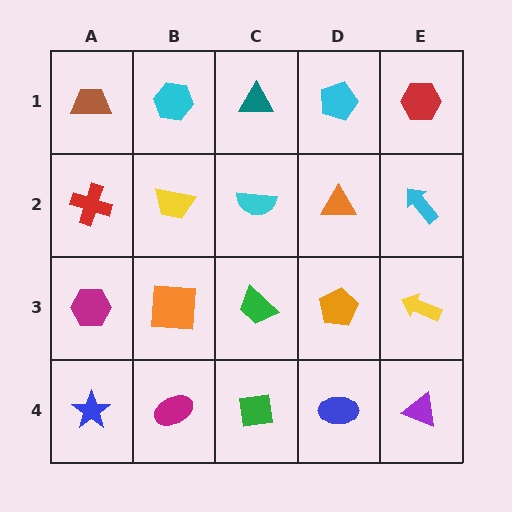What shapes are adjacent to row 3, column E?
A cyan arrow (row 2, column E), a purple triangle (row 4, column E), an orange pentagon (row 3, column D).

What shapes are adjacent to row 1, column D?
An orange triangle (row 2, column D), a teal triangle (row 1, column C), a red hexagon (row 1, column E).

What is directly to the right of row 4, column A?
A magenta ellipse.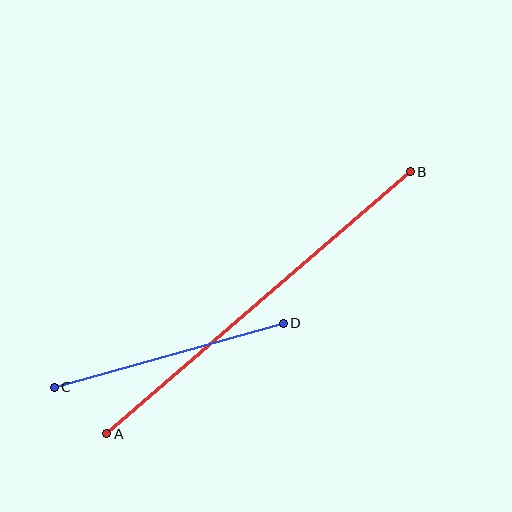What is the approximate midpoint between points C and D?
The midpoint is at approximately (169, 355) pixels.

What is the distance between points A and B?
The distance is approximately 401 pixels.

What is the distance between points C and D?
The distance is approximately 238 pixels.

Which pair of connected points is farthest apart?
Points A and B are farthest apart.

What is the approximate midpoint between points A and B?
The midpoint is at approximately (258, 303) pixels.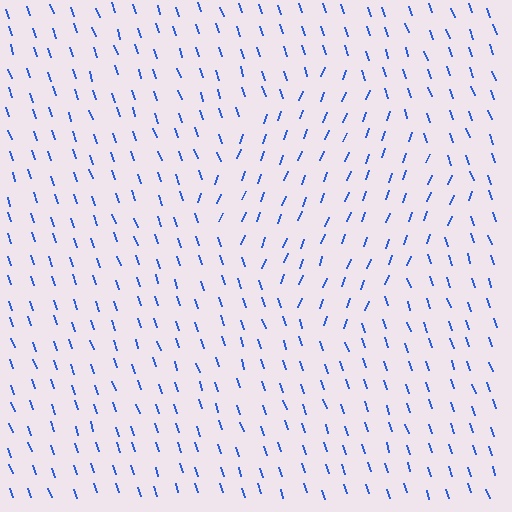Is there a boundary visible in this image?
Yes, there is a texture boundary formed by a change in line orientation.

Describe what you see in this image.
The image is filled with small blue line segments. A diamond region in the image has lines oriented differently from the surrounding lines, creating a visible texture boundary.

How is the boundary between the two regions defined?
The boundary is defined purely by a change in line orientation (approximately 39 degrees difference). All lines are the same color and thickness.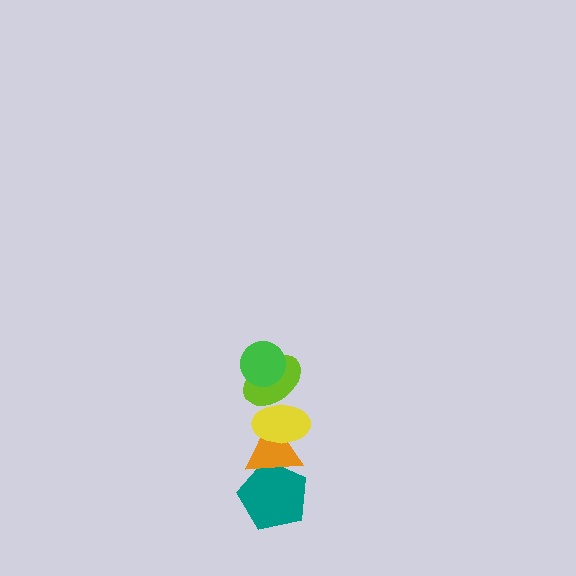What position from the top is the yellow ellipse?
The yellow ellipse is 3rd from the top.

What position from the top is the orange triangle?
The orange triangle is 4th from the top.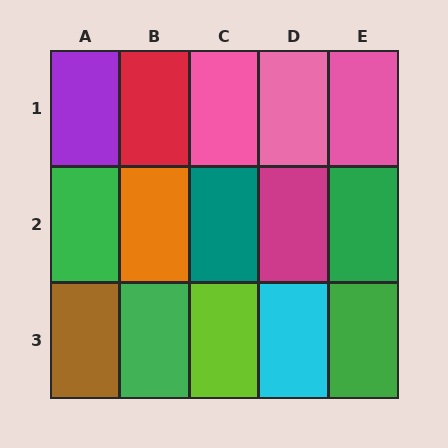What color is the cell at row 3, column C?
Lime.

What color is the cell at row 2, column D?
Magenta.